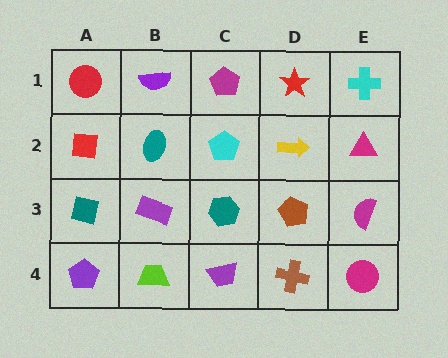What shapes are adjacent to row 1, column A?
A red square (row 2, column A), a purple semicircle (row 1, column B).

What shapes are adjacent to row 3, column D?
A yellow arrow (row 2, column D), a brown cross (row 4, column D), a teal hexagon (row 3, column C), a magenta semicircle (row 3, column E).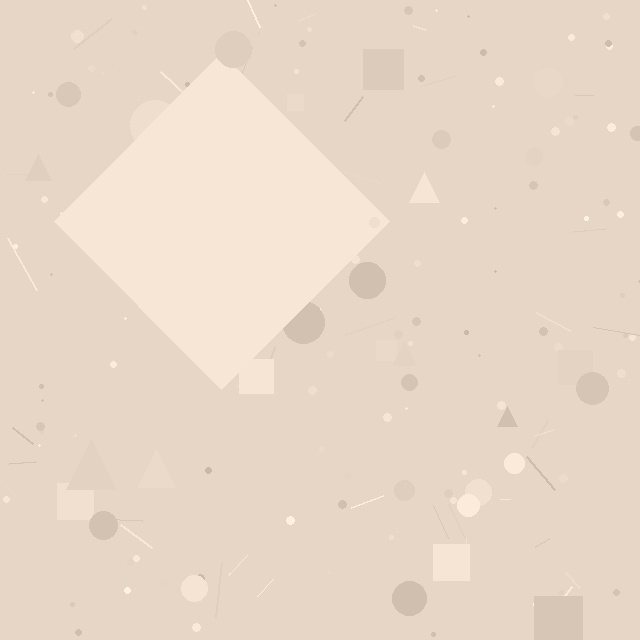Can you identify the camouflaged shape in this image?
The camouflaged shape is a diamond.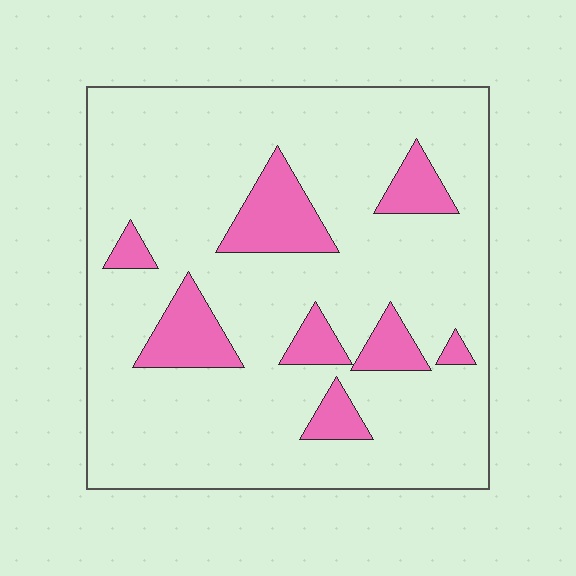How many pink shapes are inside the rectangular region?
8.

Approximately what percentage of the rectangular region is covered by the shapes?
Approximately 15%.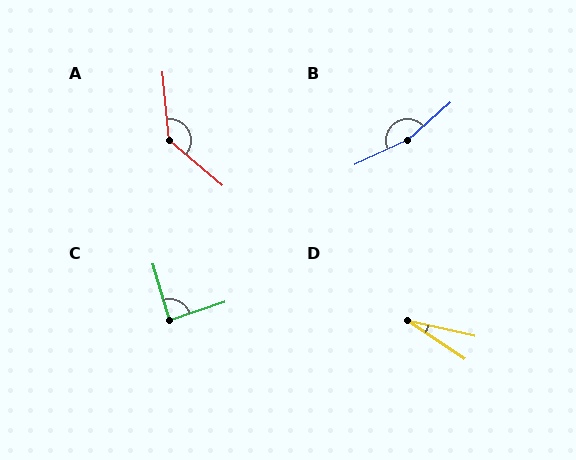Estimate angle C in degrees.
Approximately 87 degrees.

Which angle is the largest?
B, at approximately 164 degrees.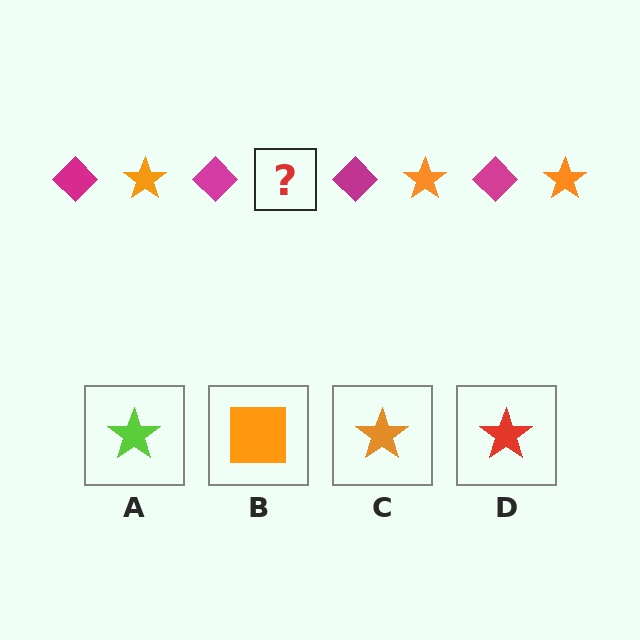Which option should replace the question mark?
Option C.